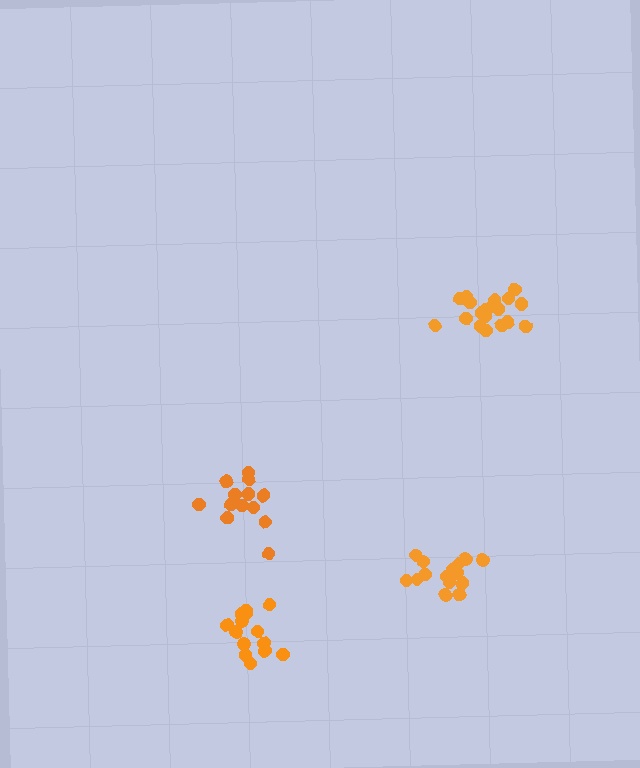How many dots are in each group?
Group 1: 19 dots, Group 2: 15 dots, Group 3: 15 dots, Group 4: 13 dots (62 total).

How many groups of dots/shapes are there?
There are 4 groups.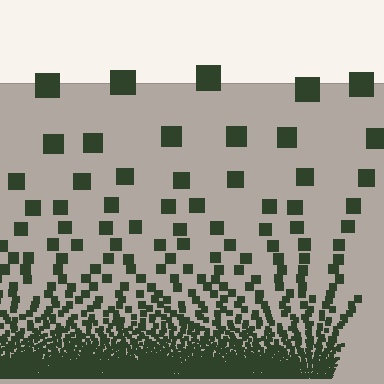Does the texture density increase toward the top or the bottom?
Density increases toward the bottom.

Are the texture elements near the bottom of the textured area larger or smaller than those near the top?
Smaller. The gradient is inverted — elements near the bottom are smaller and denser.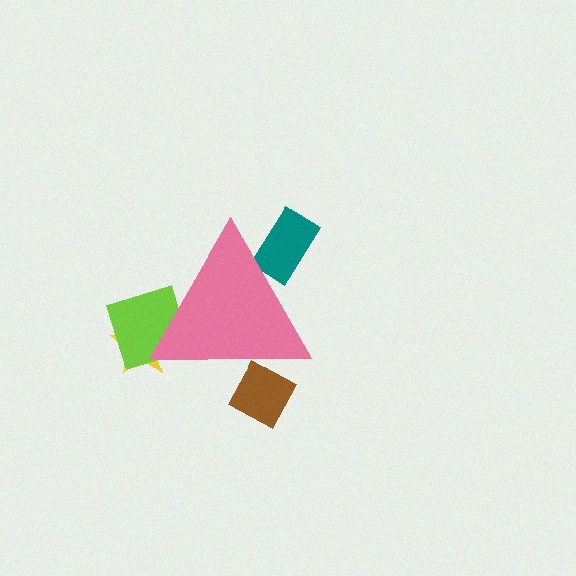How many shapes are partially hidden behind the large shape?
4 shapes are partially hidden.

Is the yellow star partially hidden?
Yes, the yellow star is partially hidden behind the pink triangle.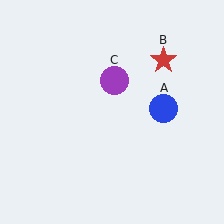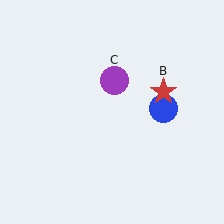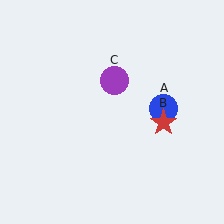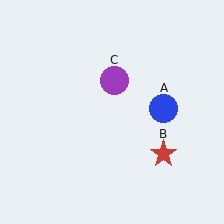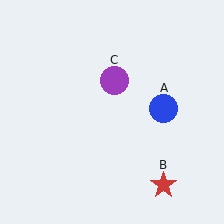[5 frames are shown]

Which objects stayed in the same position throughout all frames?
Blue circle (object A) and purple circle (object C) remained stationary.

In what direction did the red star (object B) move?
The red star (object B) moved down.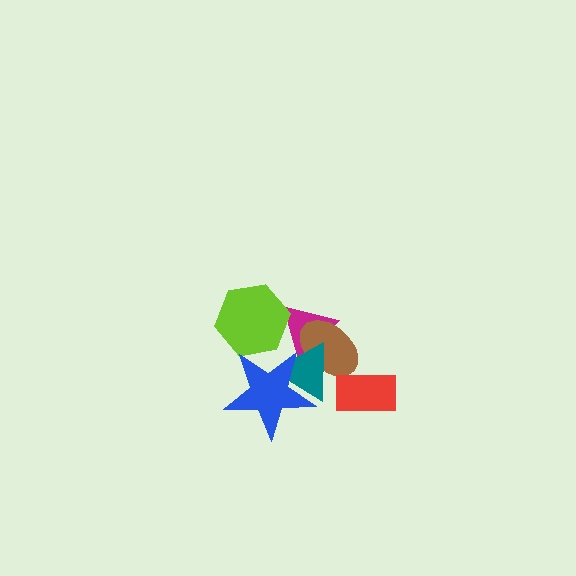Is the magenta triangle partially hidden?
Yes, it is partially covered by another shape.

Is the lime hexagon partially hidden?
Yes, it is partially covered by another shape.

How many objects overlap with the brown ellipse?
2 objects overlap with the brown ellipse.